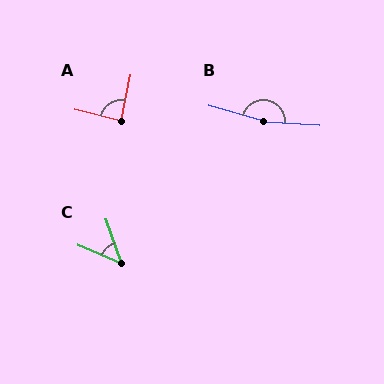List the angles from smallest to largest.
C (48°), A (88°), B (168°).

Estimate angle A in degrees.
Approximately 88 degrees.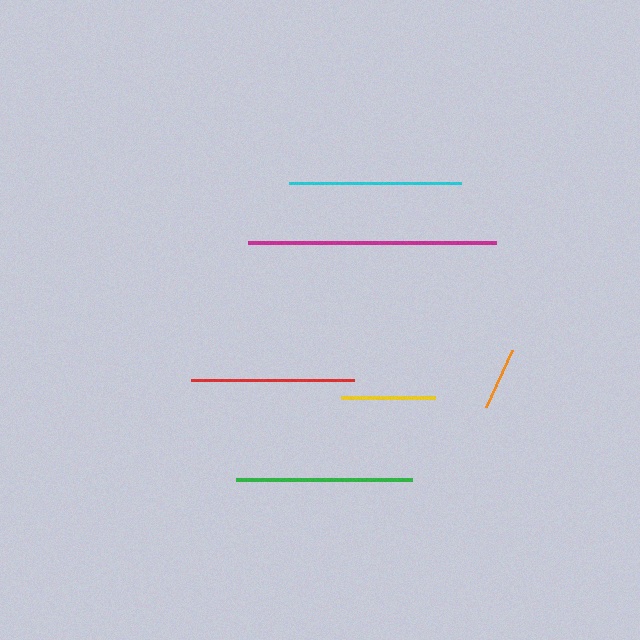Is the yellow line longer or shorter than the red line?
The red line is longer than the yellow line.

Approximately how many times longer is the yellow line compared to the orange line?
The yellow line is approximately 1.5 times the length of the orange line.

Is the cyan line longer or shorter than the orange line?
The cyan line is longer than the orange line.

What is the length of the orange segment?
The orange segment is approximately 63 pixels long.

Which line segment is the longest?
The magenta line is the longest at approximately 247 pixels.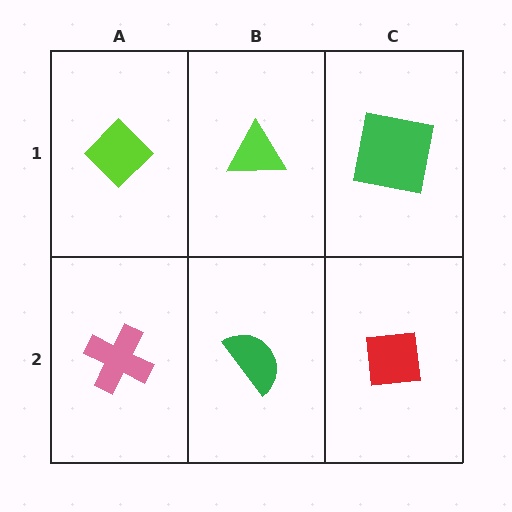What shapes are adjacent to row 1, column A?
A pink cross (row 2, column A), a lime triangle (row 1, column B).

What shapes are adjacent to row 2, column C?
A green square (row 1, column C), a green semicircle (row 2, column B).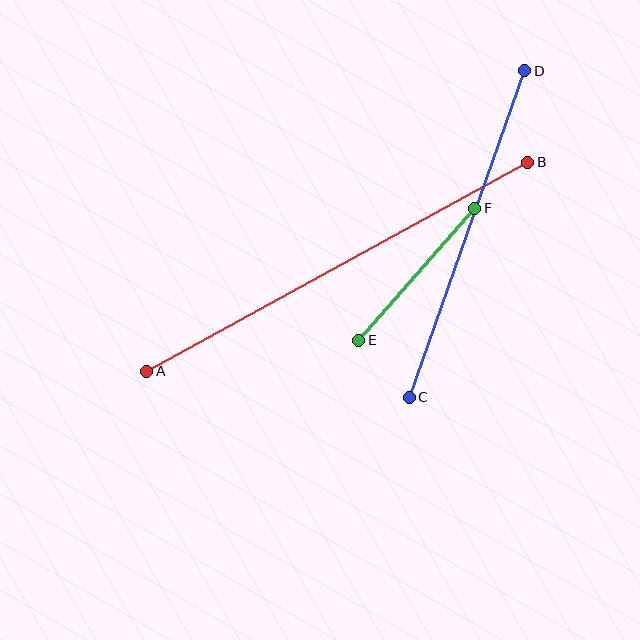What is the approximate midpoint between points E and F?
The midpoint is at approximately (417, 274) pixels.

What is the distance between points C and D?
The distance is approximately 346 pixels.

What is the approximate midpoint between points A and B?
The midpoint is at approximately (337, 267) pixels.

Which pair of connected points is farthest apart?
Points A and B are farthest apart.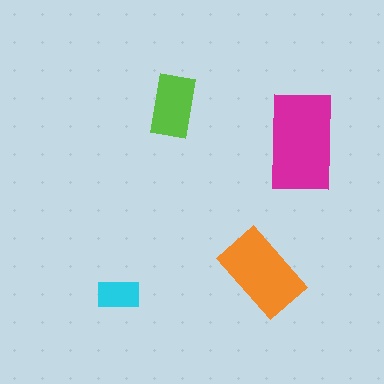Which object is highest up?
The lime rectangle is topmost.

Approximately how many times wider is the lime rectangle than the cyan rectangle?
About 1.5 times wider.